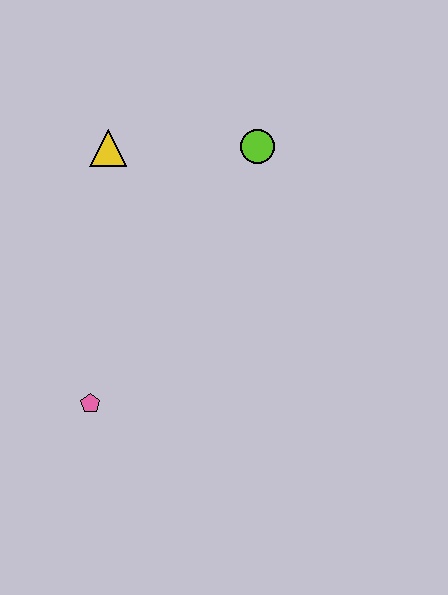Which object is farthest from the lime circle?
The pink pentagon is farthest from the lime circle.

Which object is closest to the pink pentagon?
The yellow triangle is closest to the pink pentagon.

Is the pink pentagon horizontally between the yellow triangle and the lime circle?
No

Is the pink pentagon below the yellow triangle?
Yes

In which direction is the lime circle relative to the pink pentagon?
The lime circle is above the pink pentagon.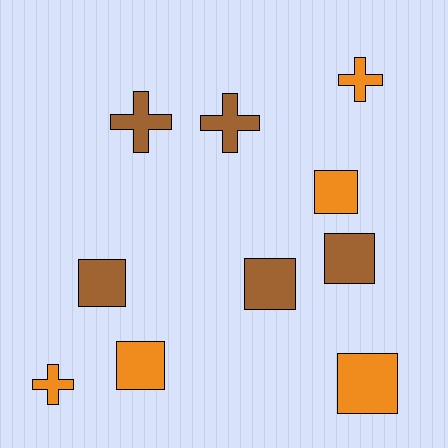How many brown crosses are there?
There are 2 brown crosses.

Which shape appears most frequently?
Square, with 6 objects.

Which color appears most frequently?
Brown, with 5 objects.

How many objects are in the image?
There are 10 objects.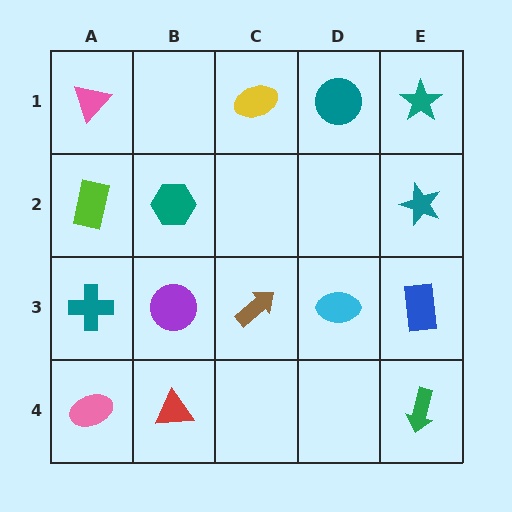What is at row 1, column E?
A teal star.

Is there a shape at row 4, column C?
No, that cell is empty.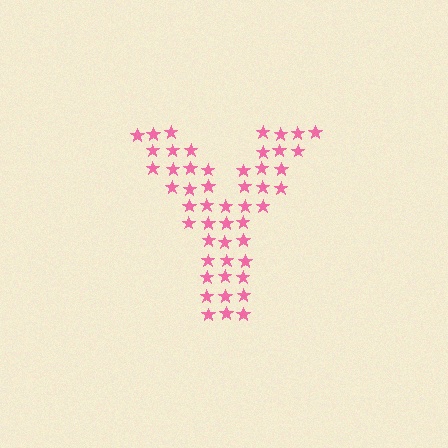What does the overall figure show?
The overall figure shows the letter Y.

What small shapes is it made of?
It is made of small stars.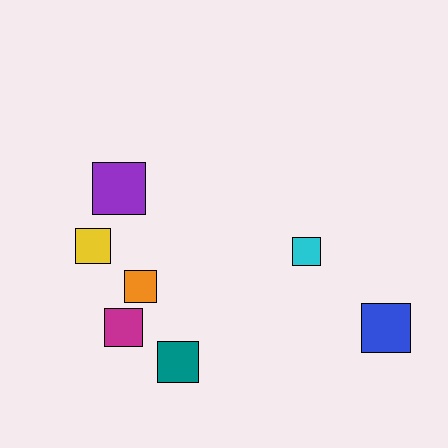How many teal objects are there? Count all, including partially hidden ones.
There is 1 teal object.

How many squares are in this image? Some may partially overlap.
There are 7 squares.